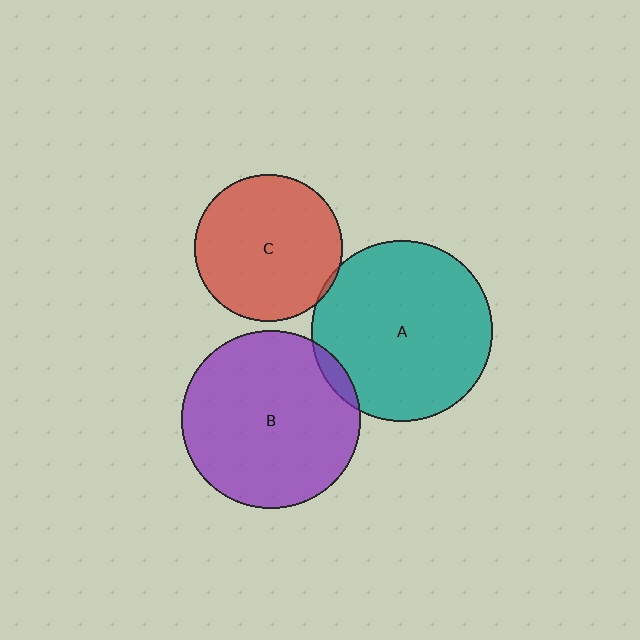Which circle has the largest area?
Circle A (teal).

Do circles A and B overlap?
Yes.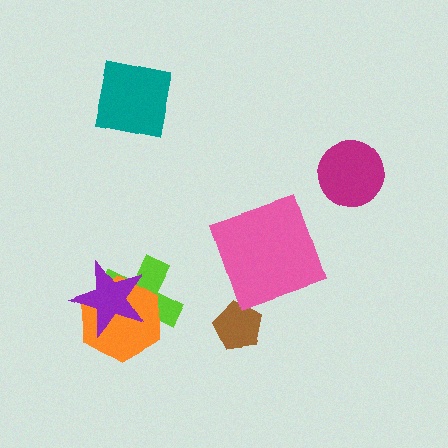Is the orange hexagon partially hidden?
Yes, it is partially covered by another shape.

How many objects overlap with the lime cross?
2 objects overlap with the lime cross.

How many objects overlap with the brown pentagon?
0 objects overlap with the brown pentagon.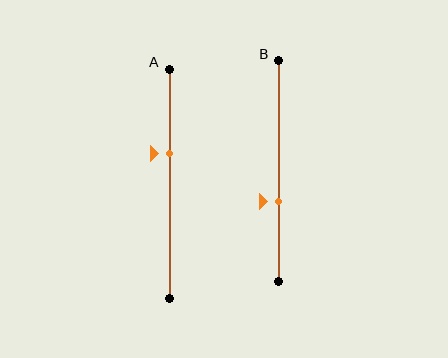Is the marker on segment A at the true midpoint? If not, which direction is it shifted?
No, the marker on segment A is shifted upward by about 13% of the segment length.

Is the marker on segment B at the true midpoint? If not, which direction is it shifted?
No, the marker on segment B is shifted downward by about 14% of the segment length.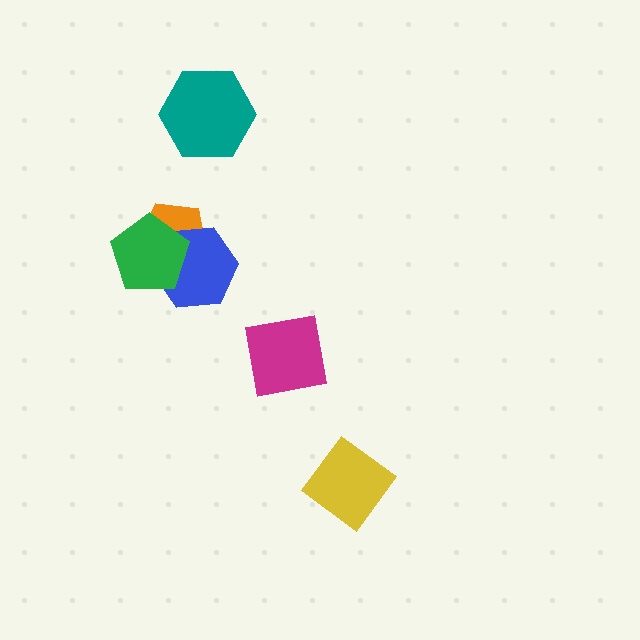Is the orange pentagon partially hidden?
Yes, it is partially covered by another shape.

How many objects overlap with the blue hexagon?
2 objects overlap with the blue hexagon.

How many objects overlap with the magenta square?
0 objects overlap with the magenta square.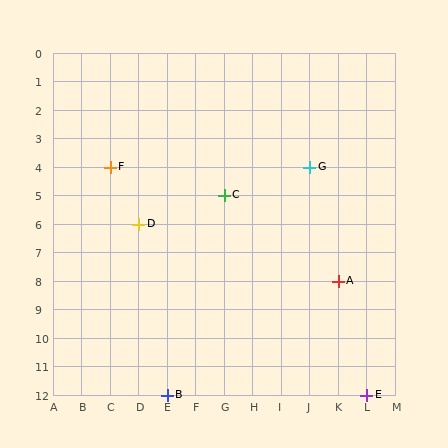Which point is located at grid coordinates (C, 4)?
Point F is at (C, 4).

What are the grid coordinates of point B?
Point B is at grid coordinates (E, 12).